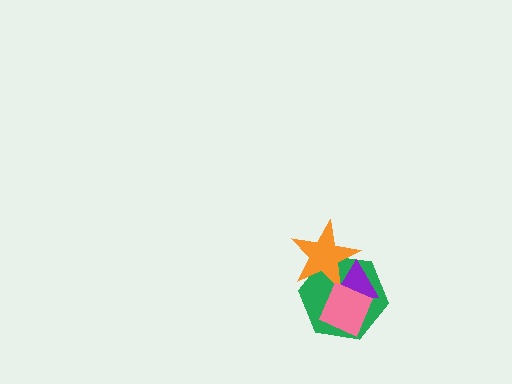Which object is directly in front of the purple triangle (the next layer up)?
The orange star is directly in front of the purple triangle.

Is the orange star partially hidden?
Yes, it is partially covered by another shape.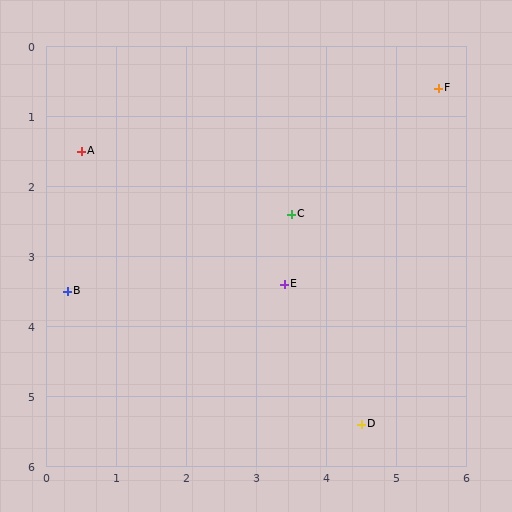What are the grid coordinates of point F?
Point F is at approximately (5.6, 0.6).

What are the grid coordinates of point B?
Point B is at approximately (0.3, 3.5).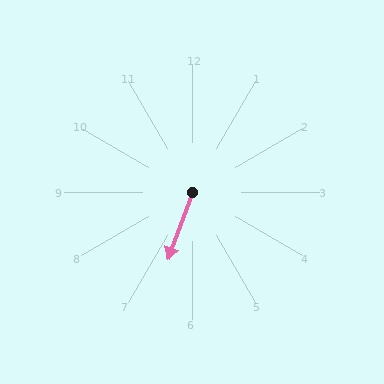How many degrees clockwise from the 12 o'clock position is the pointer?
Approximately 200 degrees.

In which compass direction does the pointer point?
South.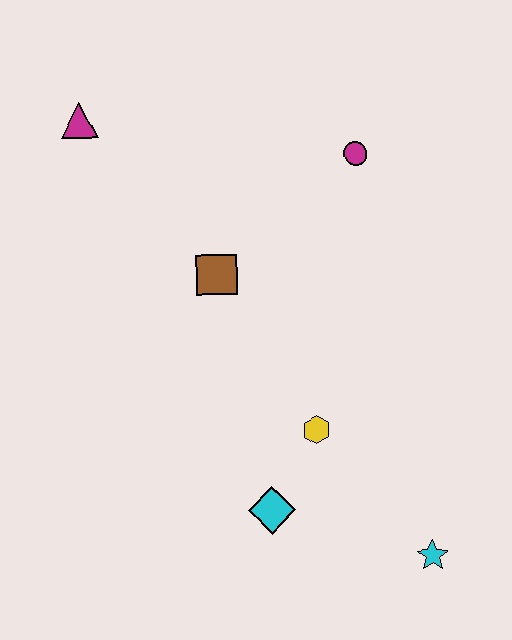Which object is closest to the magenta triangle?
The brown square is closest to the magenta triangle.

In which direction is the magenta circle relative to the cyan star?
The magenta circle is above the cyan star.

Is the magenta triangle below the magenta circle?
No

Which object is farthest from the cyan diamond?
The magenta triangle is farthest from the cyan diamond.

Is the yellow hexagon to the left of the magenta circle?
Yes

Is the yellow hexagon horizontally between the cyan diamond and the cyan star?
Yes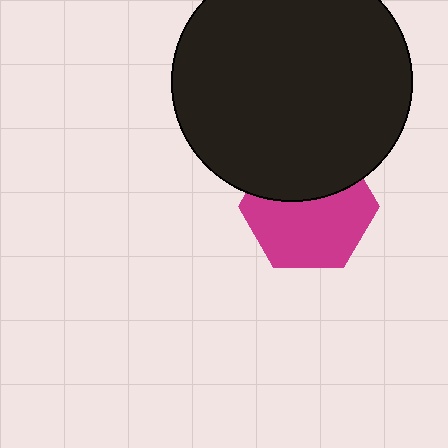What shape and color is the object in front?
The object in front is a black circle.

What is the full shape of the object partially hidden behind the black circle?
The partially hidden object is a magenta hexagon.